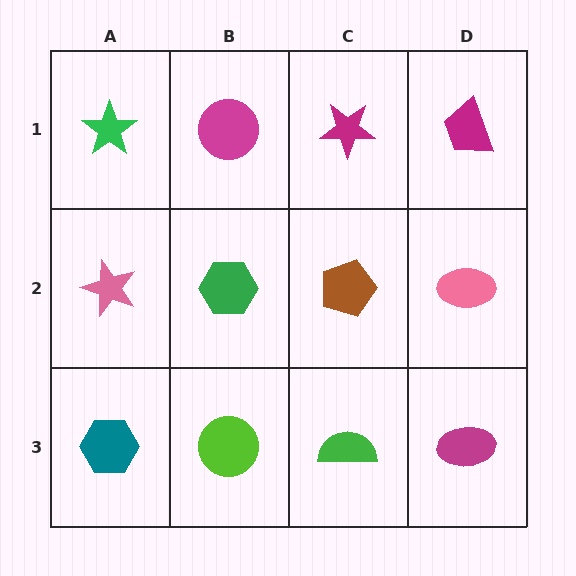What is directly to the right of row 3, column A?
A lime circle.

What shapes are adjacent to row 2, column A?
A green star (row 1, column A), a teal hexagon (row 3, column A), a green hexagon (row 2, column B).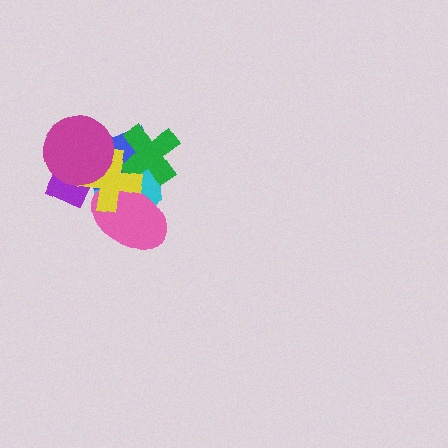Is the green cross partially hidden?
Yes, it is partially covered by another shape.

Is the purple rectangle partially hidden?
Yes, it is partially covered by another shape.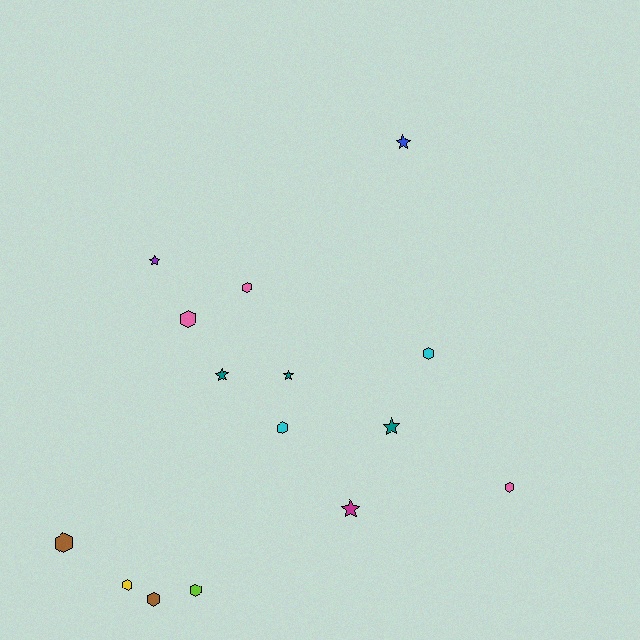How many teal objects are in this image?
There are 3 teal objects.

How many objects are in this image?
There are 15 objects.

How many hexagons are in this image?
There are 9 hexagons.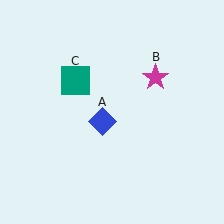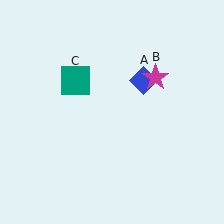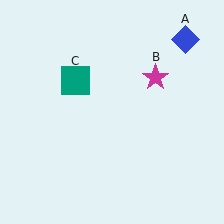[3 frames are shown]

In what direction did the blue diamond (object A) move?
The blue diamond (object A) moved up and to the right.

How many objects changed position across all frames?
1 object changed position: blue diamond (object A).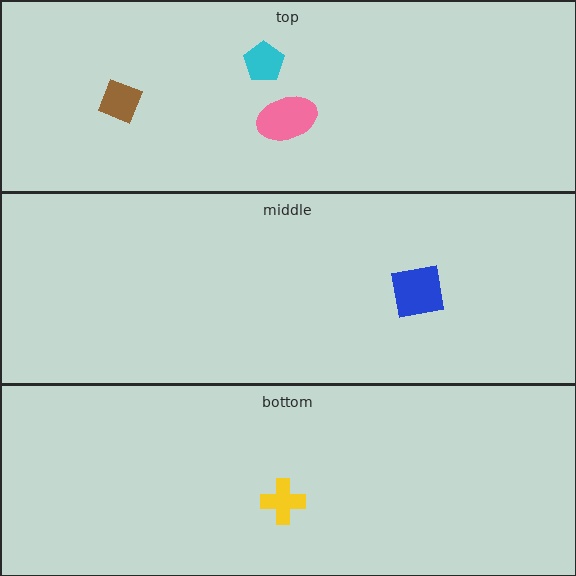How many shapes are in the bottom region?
1.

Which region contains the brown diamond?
The top region.